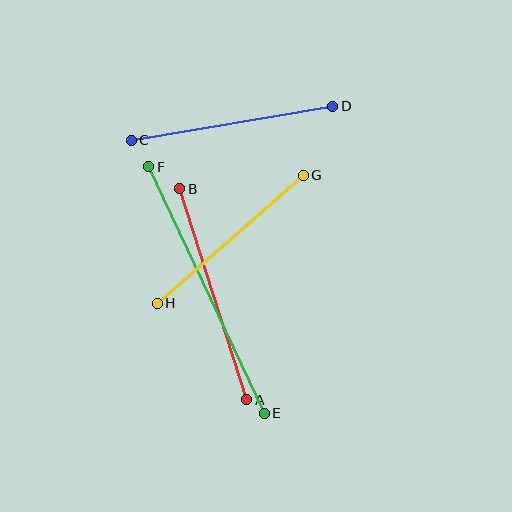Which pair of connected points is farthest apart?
Points E and F are farthest apart.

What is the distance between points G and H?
The distance is approximately 194 pixels.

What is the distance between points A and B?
The distance is approximately 222 pixels.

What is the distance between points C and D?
The distance is approximately 204 pixels.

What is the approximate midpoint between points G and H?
The midpoint is at approximately (230, 239) pixels.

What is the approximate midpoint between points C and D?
The midpoint is at approximately (232, 123) pixels.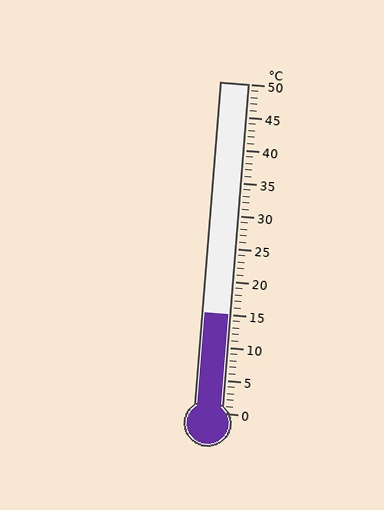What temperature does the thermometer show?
The thermometer shows approximately 15°C.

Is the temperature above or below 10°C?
The temperature is above 10°C.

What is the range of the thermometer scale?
The thermometer scale ranges from 0°C to 50°C.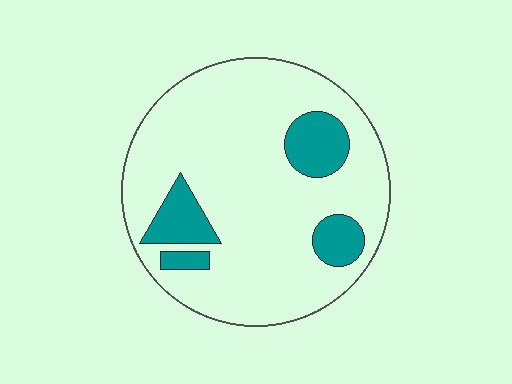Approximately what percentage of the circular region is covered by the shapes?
Approximately 15%.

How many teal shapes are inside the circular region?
4.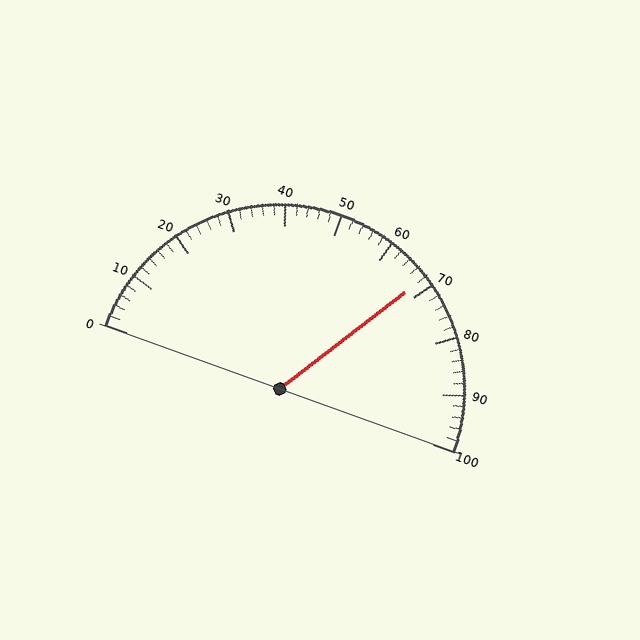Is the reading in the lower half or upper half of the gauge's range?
The reading is in the upper half of the range (0 to 100).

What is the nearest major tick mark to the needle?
The nearest major tick mark is 70.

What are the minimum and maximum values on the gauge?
The gauge ranges from 0 to 100.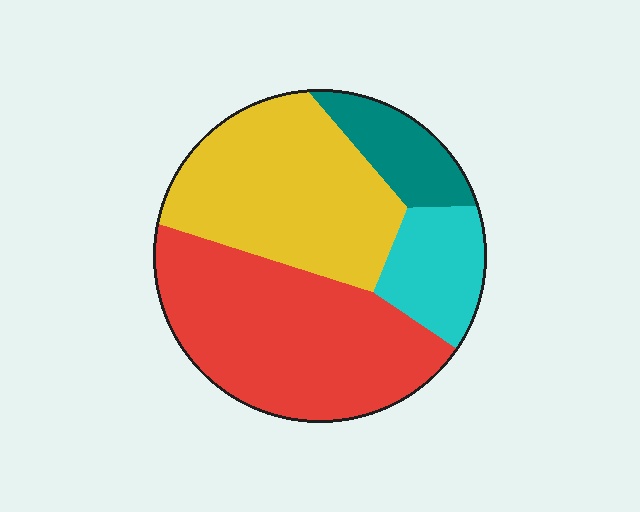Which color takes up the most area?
Red, at roughly 40%.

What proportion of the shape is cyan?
Cyan covers around 15% of the shape.